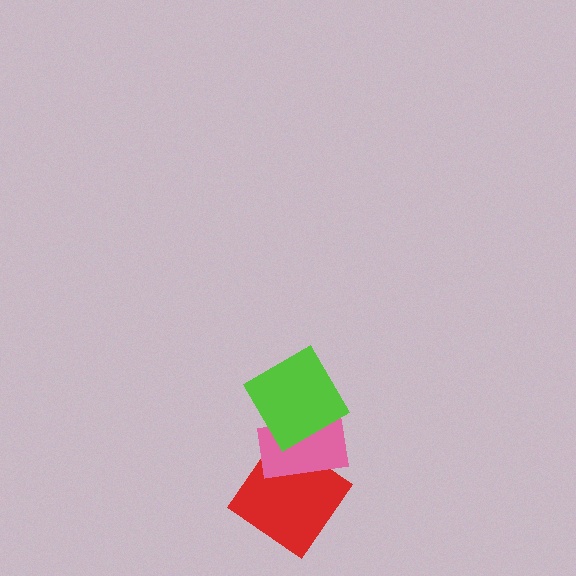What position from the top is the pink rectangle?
The pink rectangle is 2nd from the top.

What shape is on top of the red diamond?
The pink rectangle is on top of the red diamond.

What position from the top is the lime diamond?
The lime diamond is 1st from the top.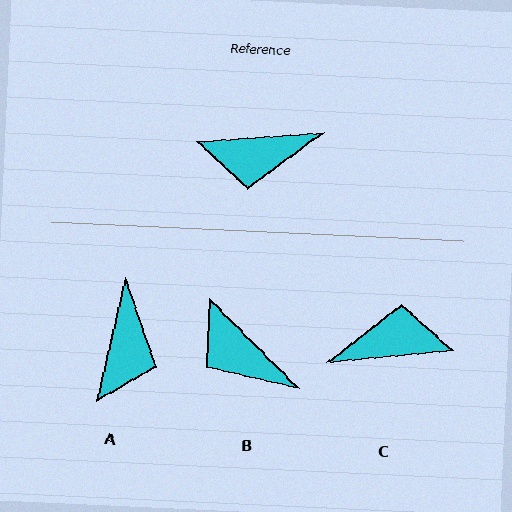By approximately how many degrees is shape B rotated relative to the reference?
Approximately 49 degrees clockwise.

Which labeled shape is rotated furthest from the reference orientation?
C, about 179 degrees away.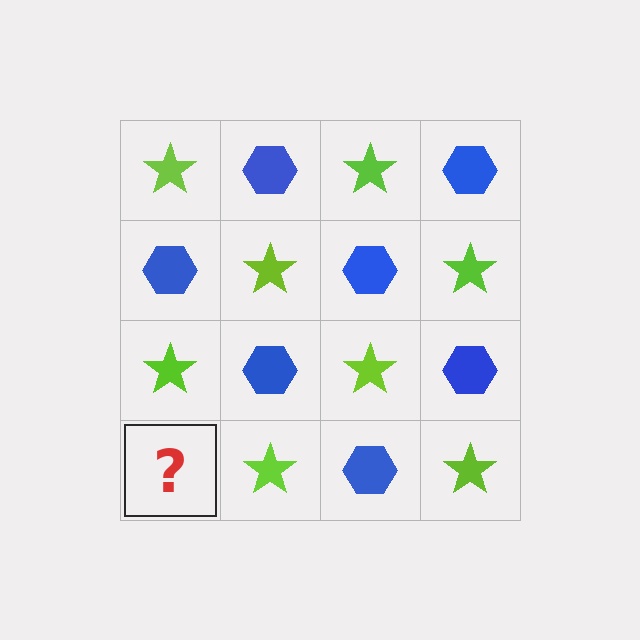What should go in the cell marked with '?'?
The missing cell should contain a blue hexagon.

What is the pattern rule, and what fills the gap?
The rule is that it alternates lime star and blue hexagon in a checkerboard pattern. The gap should be filled with a blue hexagon.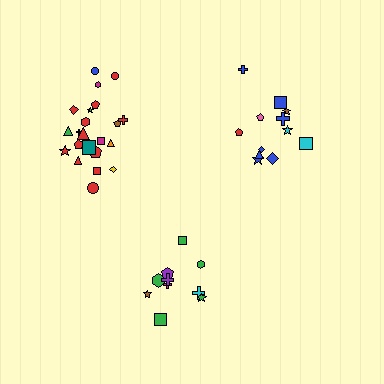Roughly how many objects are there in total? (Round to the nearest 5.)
Roughly 45 objects in total.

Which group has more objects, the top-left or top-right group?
The top-left group.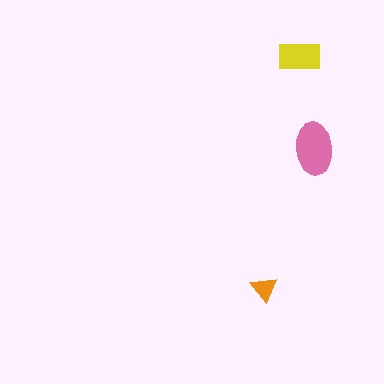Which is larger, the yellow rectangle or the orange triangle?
The yellow rectangle.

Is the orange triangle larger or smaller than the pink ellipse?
Smaller.